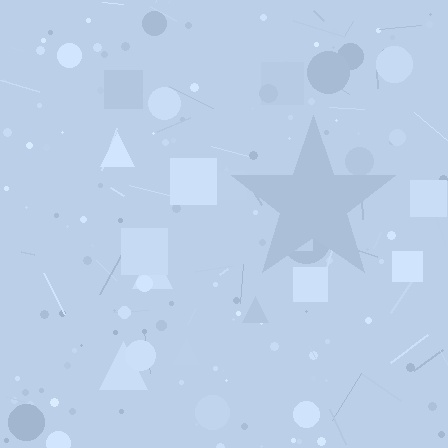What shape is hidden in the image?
A star is hidden in the image.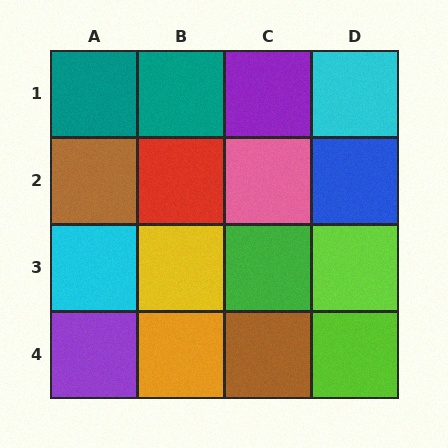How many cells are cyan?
2 cells are cyan.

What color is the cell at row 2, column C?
Pink.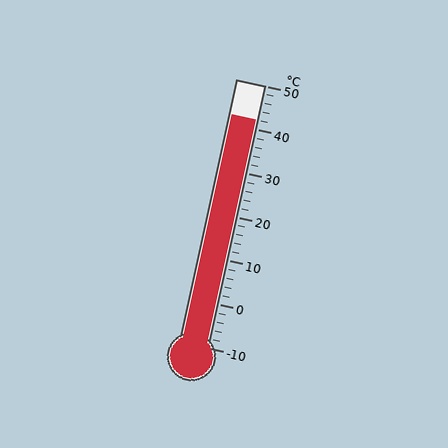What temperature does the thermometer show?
The thermometer shows approximately 42°C.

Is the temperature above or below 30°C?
The temperature is above 30°C.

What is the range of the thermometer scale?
The thermometer scale ranges from -10°C to 50°C.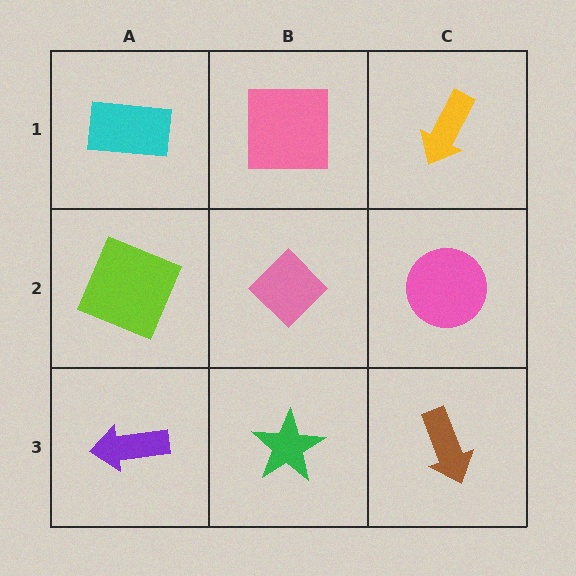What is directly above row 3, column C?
A pink circle.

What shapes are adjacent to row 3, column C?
A pink circle (row 2, column C), a green star (row 3, column B).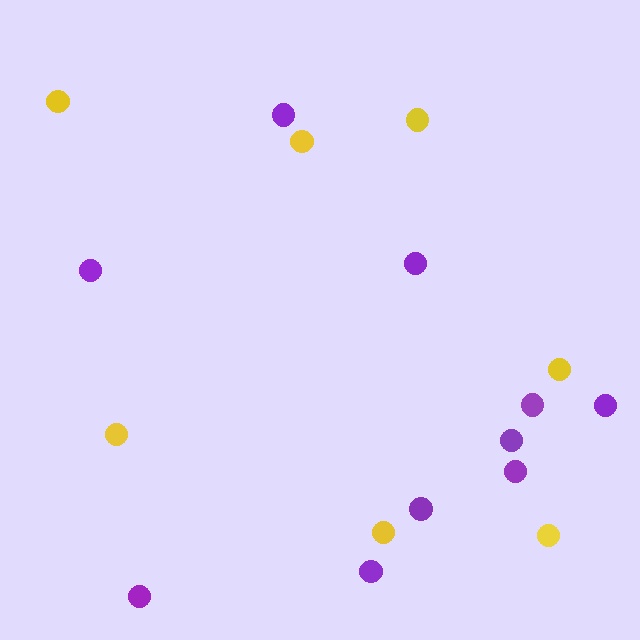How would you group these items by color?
There are 2 groups: one group of yellow circles (7) and one group of purple circles (10).